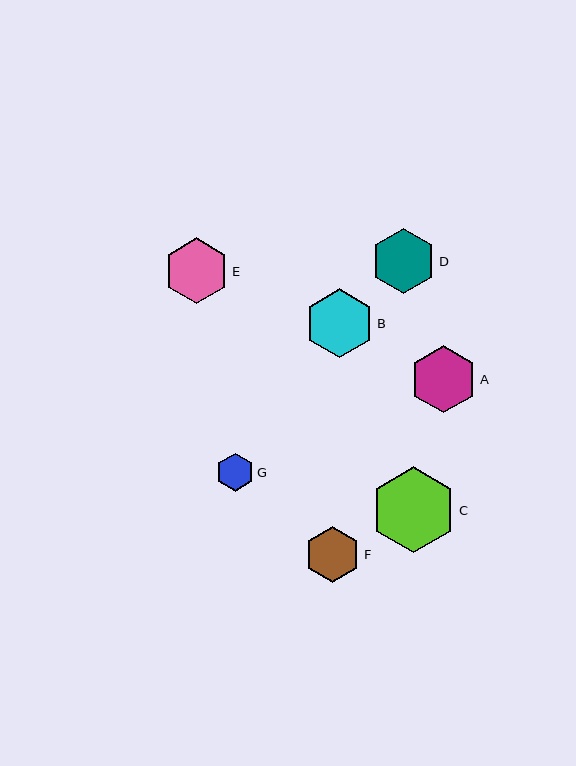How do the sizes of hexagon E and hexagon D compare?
Hexagon E and hexagon D are approximately the same size.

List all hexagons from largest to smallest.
From largest to smallest: C, B, A, E, D, F, G.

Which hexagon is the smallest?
Hexagon G is the smallest with a size of approximately 38 pixels.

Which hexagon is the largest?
Hexagon C is the largest with a size of approximately 86 pixels.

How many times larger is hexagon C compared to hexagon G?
Hexagon C is approximately 2.3 times the size of hexagon G.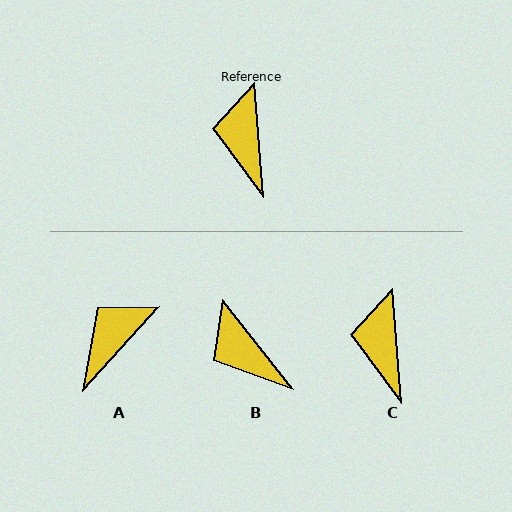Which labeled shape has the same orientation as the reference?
C.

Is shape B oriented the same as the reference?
No, it is off by about 34 degrees.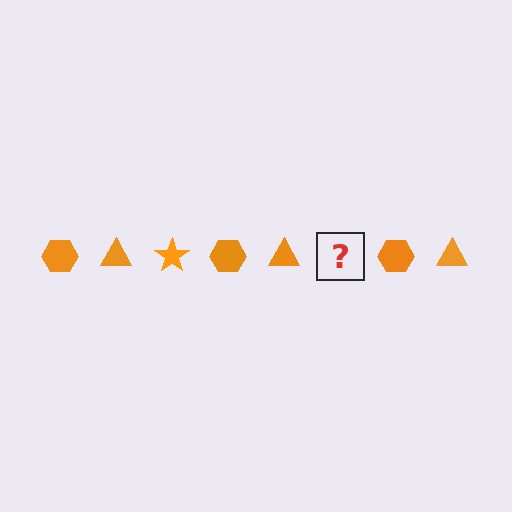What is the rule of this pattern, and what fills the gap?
The rule is that the pattern cycles through hexagon, triangle, star shapes in orange. The gap should be filled with an orange star.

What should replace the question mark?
The question mark should be replaced with an orange star.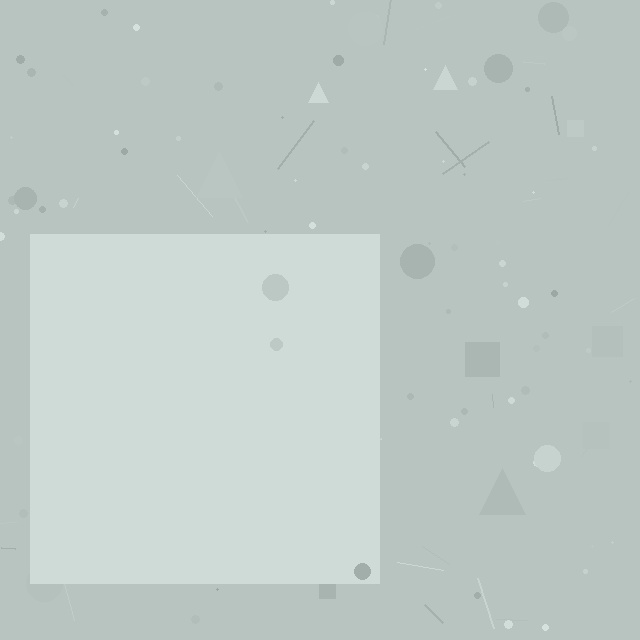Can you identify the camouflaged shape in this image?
The camouflaged shape is a square.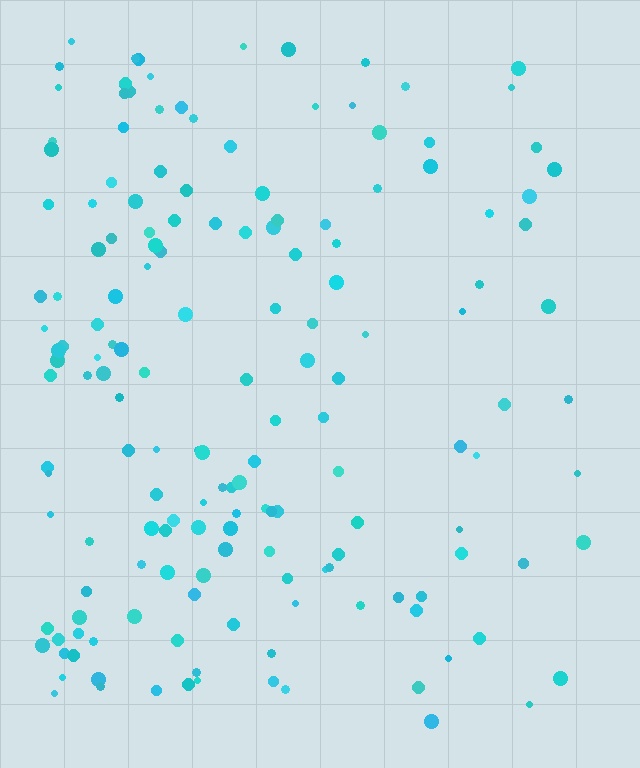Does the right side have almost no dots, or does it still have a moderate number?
Still a moderate number, just noticeably fewer than the left.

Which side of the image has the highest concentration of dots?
The left.